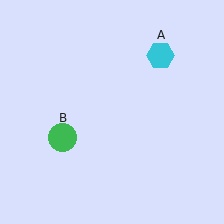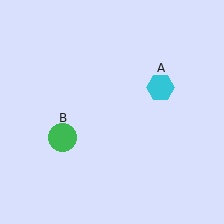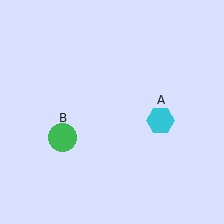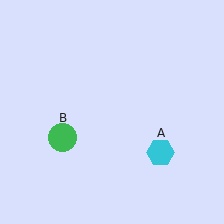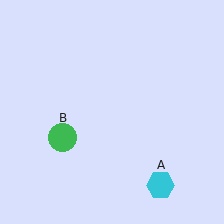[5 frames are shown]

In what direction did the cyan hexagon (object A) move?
The cyan hexagon (object A) moved down.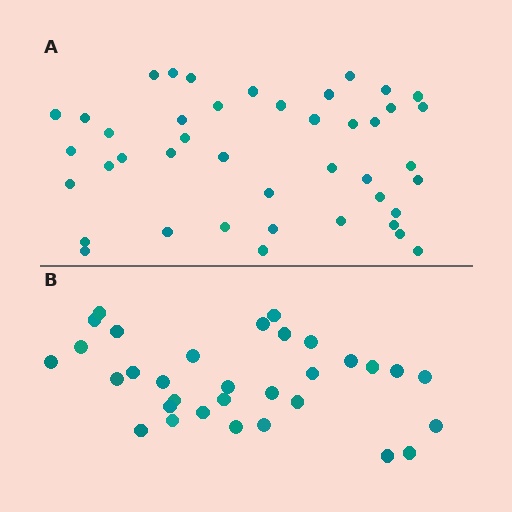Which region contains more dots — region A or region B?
Region A (the top region) has more dots.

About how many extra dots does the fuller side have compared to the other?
Region A has roughly 12 or so more dots than region B.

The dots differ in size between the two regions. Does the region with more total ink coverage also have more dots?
No. Region B has more total ink coverage because its dots are larger, but region A actually contains more individual dots. Total area can be misleading — the number of items is what matters here.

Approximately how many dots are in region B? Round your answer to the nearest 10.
About 30 dots. (The exact count is 32, which rounds to 30.)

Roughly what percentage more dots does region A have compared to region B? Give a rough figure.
About 35% more.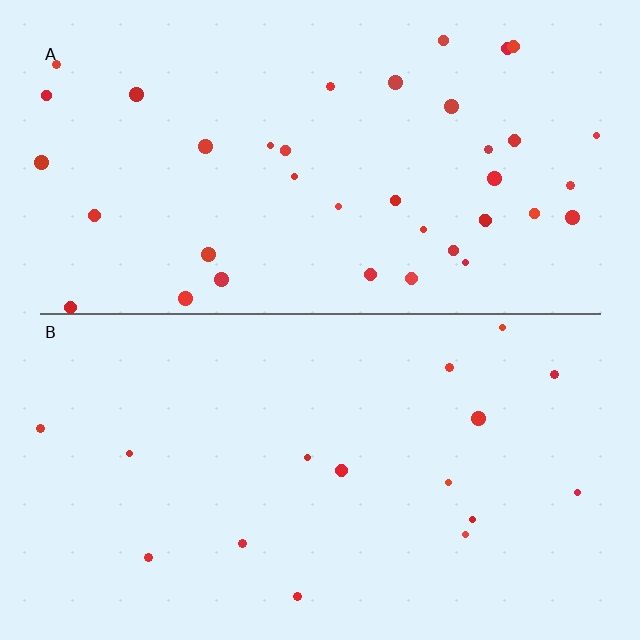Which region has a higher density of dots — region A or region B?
A (the top).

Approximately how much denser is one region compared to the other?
Approximately 2.5× — region A over region B.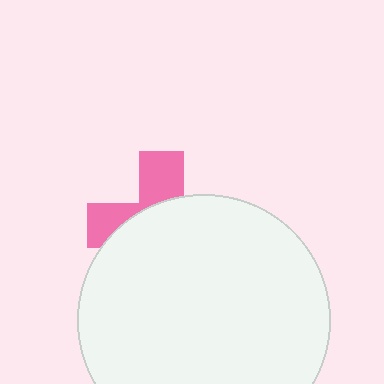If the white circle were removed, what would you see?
You would see the complete pink cross.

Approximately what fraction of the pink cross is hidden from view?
Roughly 66% of the pink cross is hidden behind the white circle.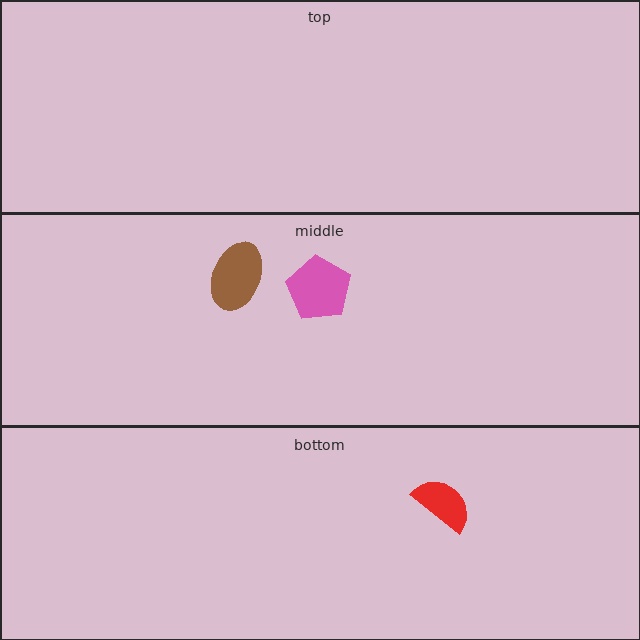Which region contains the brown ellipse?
The middle region.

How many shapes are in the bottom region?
1.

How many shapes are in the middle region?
2.